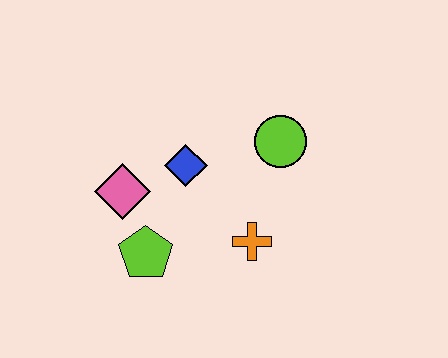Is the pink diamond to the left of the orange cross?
Yes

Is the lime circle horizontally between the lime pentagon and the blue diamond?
No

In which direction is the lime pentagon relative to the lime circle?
The lime pentagon is to the left of the lime circle.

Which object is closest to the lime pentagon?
The pink diamond is closest to the lime pentagon.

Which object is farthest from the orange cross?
The pink diamond is farthest from the orange cross.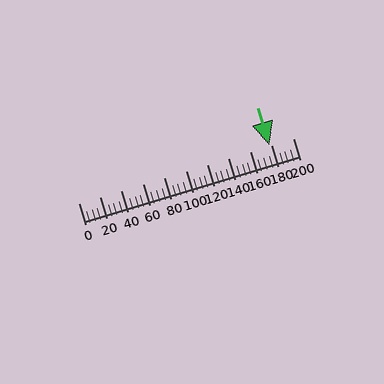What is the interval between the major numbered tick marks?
The major tick marks are spaced 20 units apart.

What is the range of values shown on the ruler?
The ruler shows values from 0 to 200.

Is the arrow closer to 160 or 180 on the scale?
The arrow is closer to 180.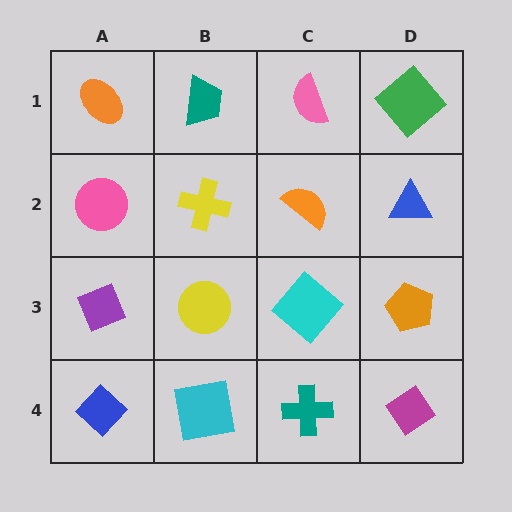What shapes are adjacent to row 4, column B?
A yellow circle (row 3, column B), a blue diamond (row 4, column A), a teal cross (row 4, column C).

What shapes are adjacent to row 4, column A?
A purple diamond (row 3, column A), a cyan square (row 4, column B).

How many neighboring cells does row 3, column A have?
3.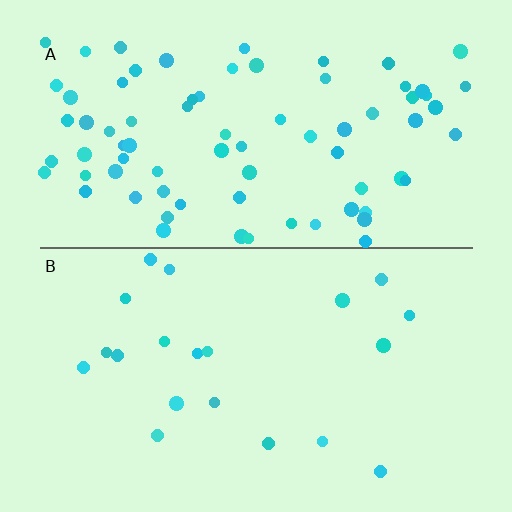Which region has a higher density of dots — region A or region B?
A (the top).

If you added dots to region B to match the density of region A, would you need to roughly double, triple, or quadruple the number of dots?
Approximately quadruple.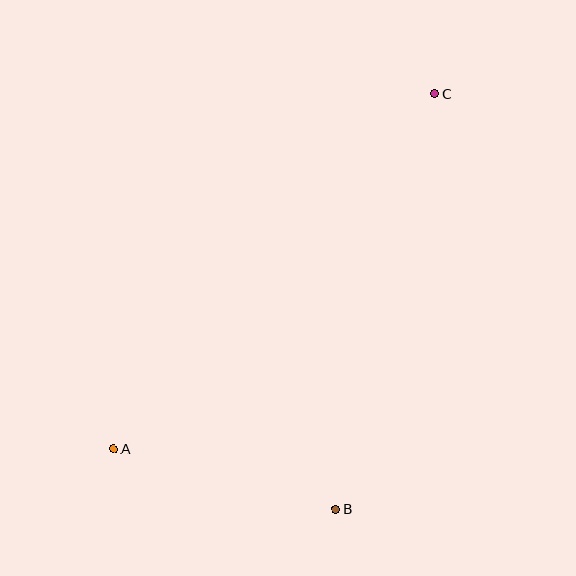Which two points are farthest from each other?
Points A and C are farthest from each other.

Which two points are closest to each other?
Points A and B are closest to each other.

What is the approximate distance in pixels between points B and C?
The distance between B and C is approximately 427 pixels.